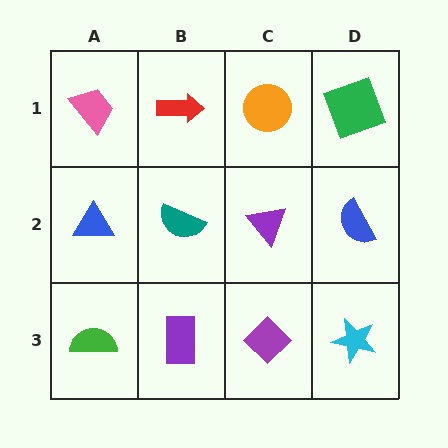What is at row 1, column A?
A pink trapezoid.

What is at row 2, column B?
A teal semicircle.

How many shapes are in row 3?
4 shapes.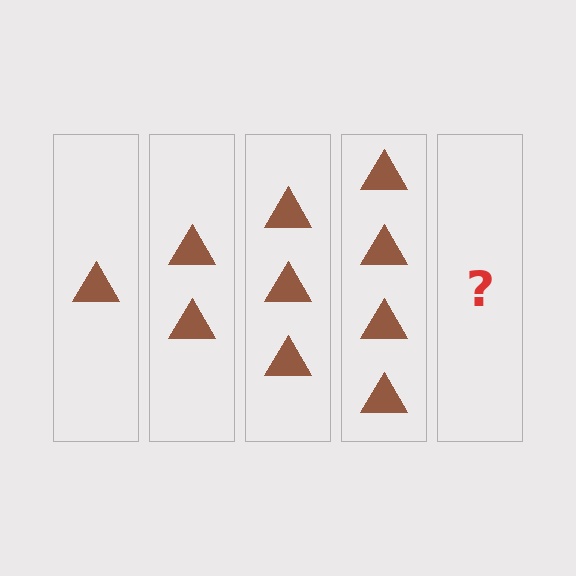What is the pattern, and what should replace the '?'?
The pattern is that each step adds one more triangle. The '?' should be 5 triangles.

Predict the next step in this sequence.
The next step is 5 triangles.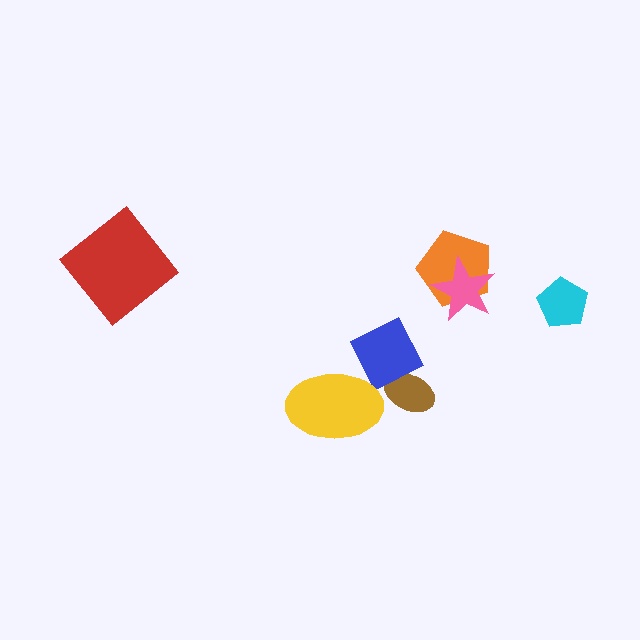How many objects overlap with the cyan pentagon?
0 objects overlap with the cyan pentagon.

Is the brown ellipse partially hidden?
Yes, it is partially covered by another shape.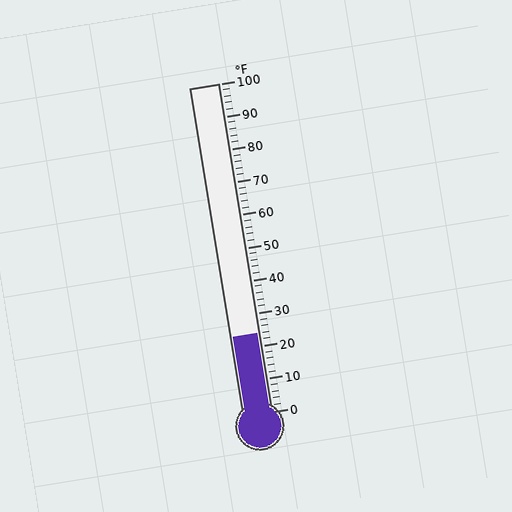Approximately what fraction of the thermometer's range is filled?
The thermometer is filled to approximately 25% of its range.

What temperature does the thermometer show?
The thermometer shows approximately 24°F.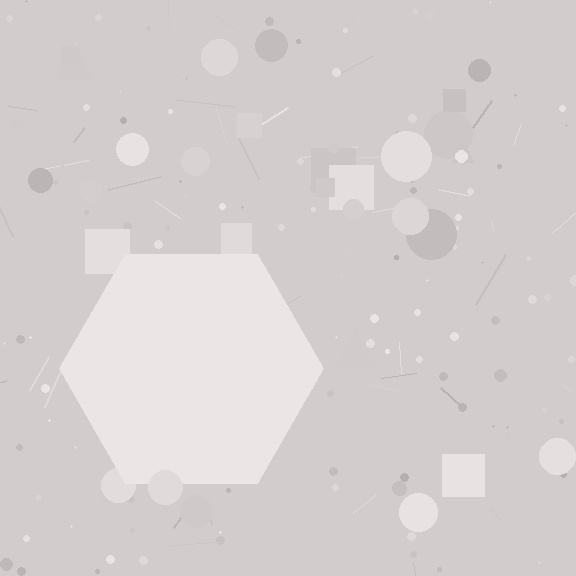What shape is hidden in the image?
A hexagon is hidden in the image.